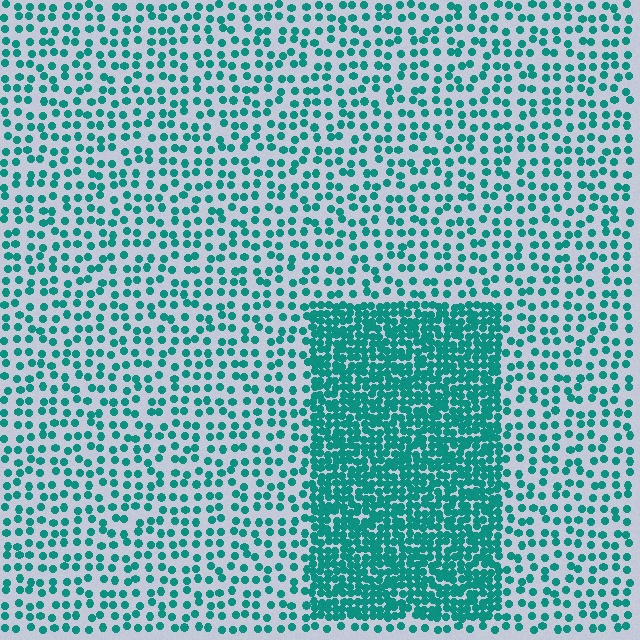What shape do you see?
I see a rectangle.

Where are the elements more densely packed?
The elements are more densely packed inside the rectangle boundary.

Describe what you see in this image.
The image contains small teal elements arranged at two different densities. A rectangle-shaped region is visible where the elements are more densely packed than the surrounding area.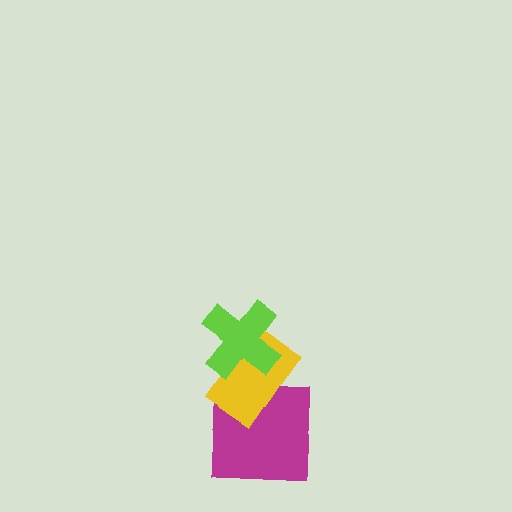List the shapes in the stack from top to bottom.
From top to bottom: the lime cross, the yellow rectangle, the magenta square.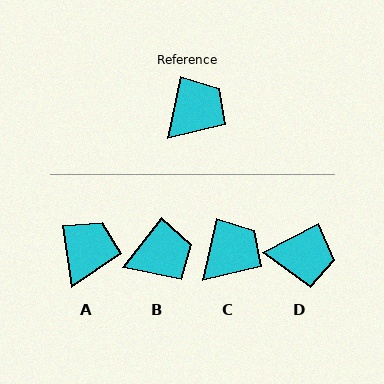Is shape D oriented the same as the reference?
No, it is off by about 50 degrees.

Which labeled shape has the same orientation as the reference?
C.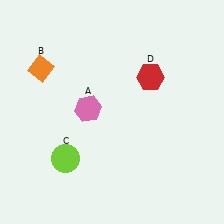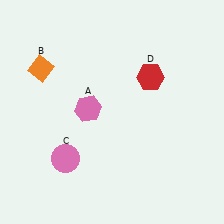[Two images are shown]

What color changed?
The circle (C) changed from lime in Image 1 to pink in Image 2.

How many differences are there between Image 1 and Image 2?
There is 1 difference between the two images.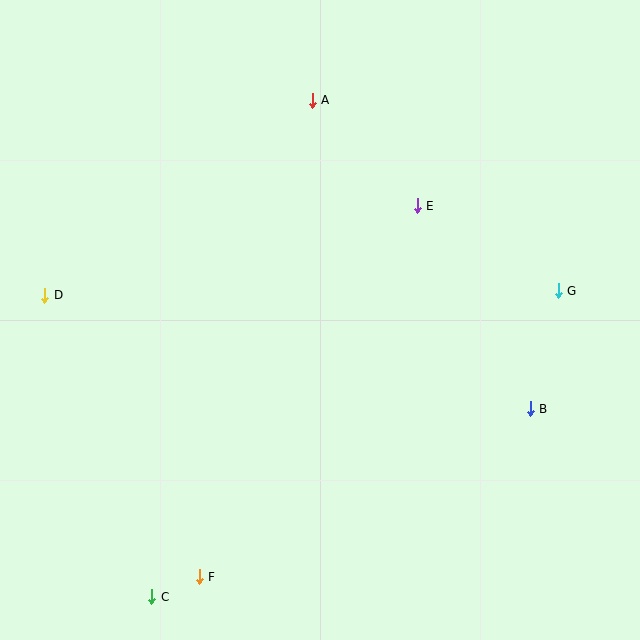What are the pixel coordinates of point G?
Point G is at (558, 291).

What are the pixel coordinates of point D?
Point D is at (45, 295).